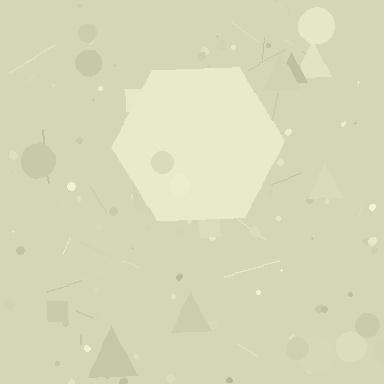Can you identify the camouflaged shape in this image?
The camouflaged shape is a hexagon.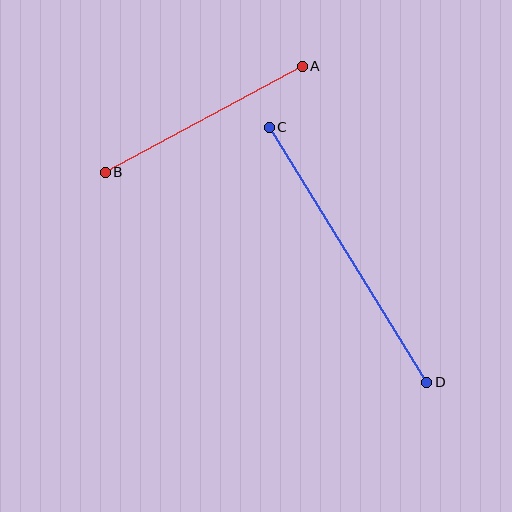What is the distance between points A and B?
The distance is approximately 224 pixels.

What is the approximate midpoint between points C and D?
The midpoint is at approximately (348, 255) pixels.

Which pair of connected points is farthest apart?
Points C and D are farthest apart.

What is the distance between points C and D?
The distance is approximately 300 pixels.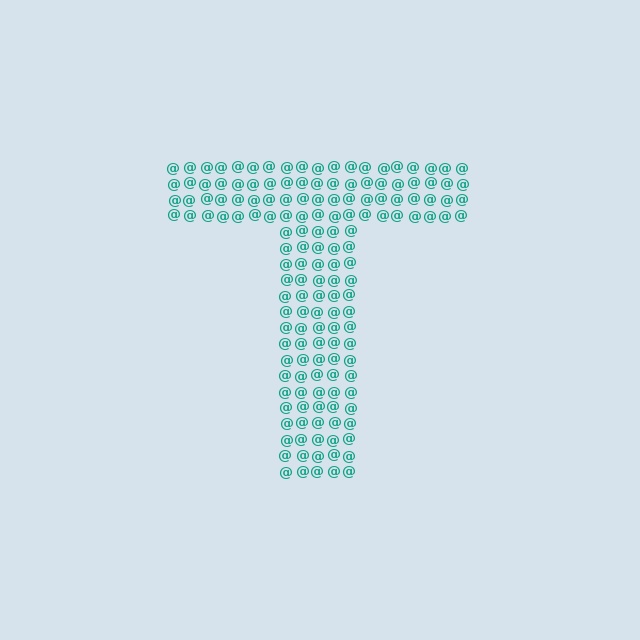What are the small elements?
The small elements are at signs.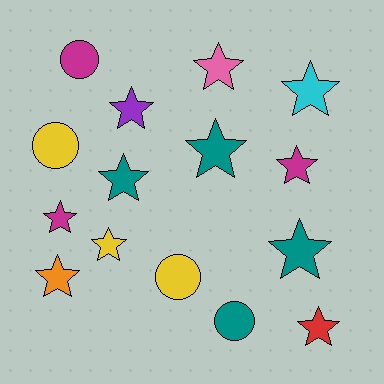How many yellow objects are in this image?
There are 3 yellow objects.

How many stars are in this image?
There are 11 stars.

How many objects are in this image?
There are 15 objects.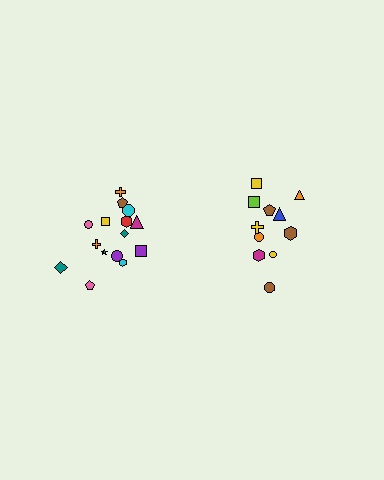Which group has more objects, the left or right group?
The left group.